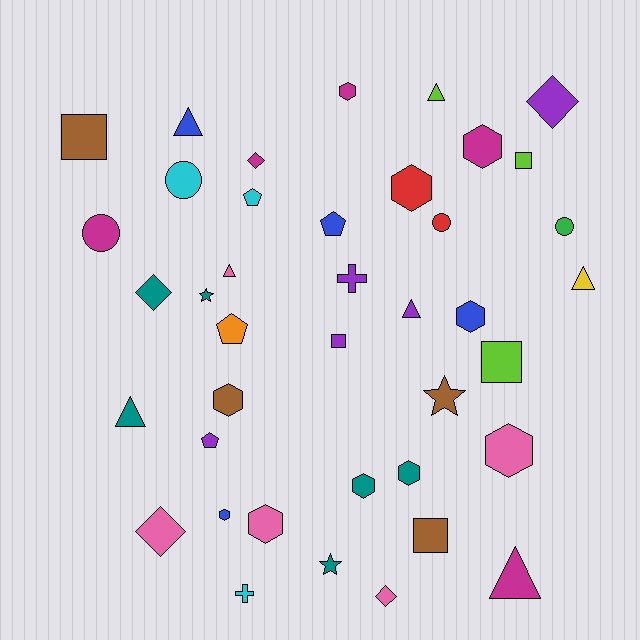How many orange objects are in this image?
There is 1 orange object.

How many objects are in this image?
There are 40 objects.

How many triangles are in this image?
There are 7 triangles.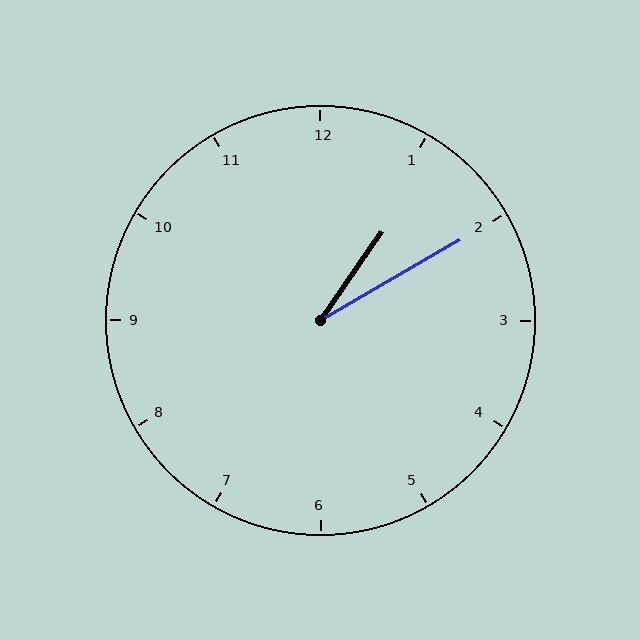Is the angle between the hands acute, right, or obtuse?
It is acute.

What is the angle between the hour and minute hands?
Approximately 25 degrees.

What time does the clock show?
1:10.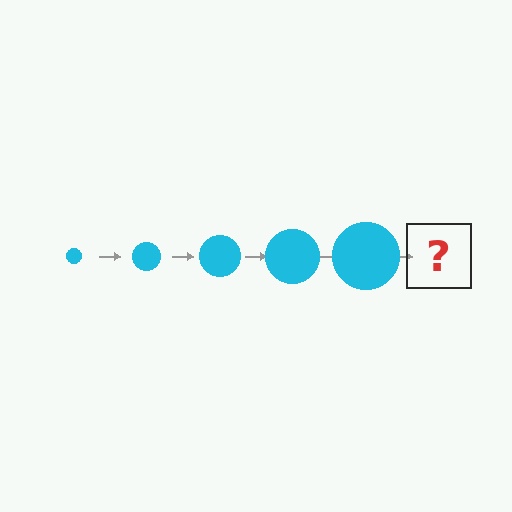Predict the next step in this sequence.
The next step is a cyan circle, larger than the previous one.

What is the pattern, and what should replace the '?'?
The pattern is that the circle gets progressively larger each step. The '?' should be a cyan circle, larger than the previous one.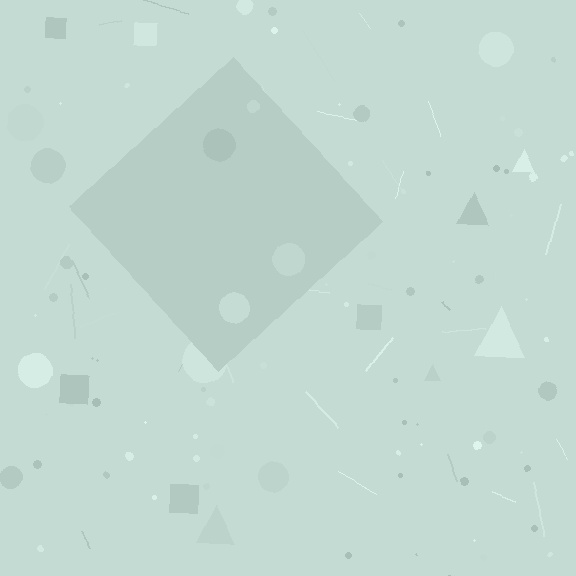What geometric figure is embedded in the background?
A diamond is embedded in the background.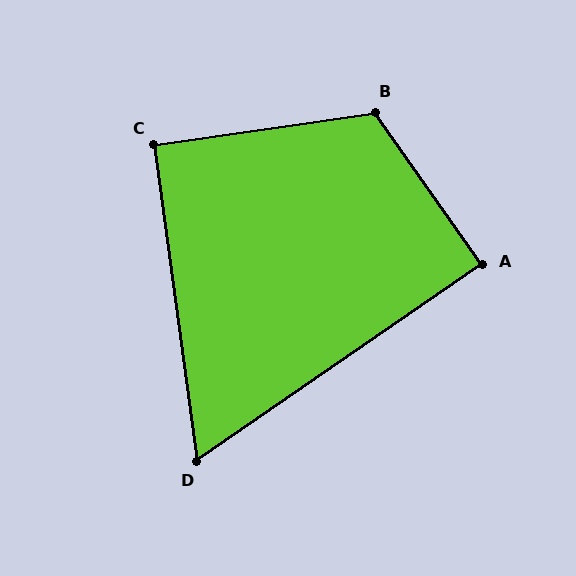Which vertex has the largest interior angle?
B, at approximately 117 degrees.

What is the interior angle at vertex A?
Approximately 89 degrees (approximately right).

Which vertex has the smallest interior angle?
D, at approximately 63 degrees.